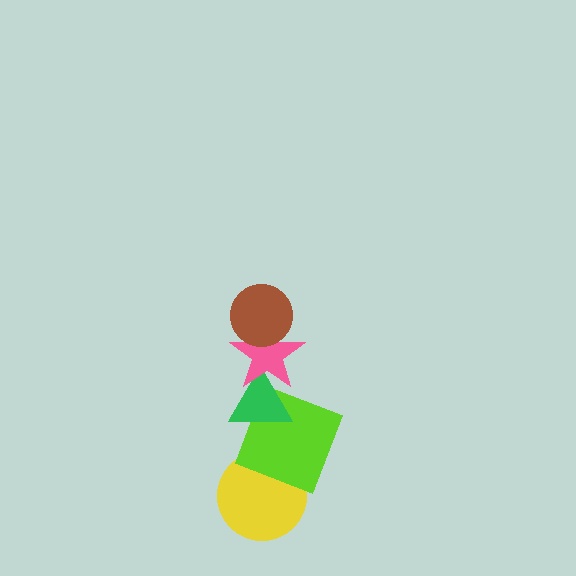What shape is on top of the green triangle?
The pink star is on top of the green triangle.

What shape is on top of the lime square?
The green triangle is on top of the lime square.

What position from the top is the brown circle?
The brown circle is 1st from the top.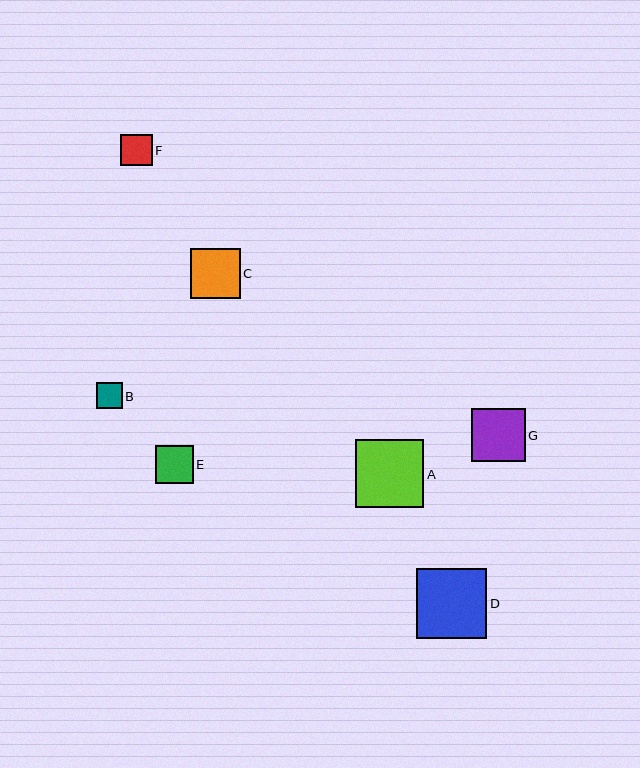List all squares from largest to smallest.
From largest to smallest: D, A, G, C, E, F, B.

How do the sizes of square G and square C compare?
Square G and square C are approximately the same size.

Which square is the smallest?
Square B is the smallest with a size of approximately 25 pixels.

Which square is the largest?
Square D is the largest with a size of approximately 70 pixels.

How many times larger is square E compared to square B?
Square E is approximately 1.5 times the size of square B.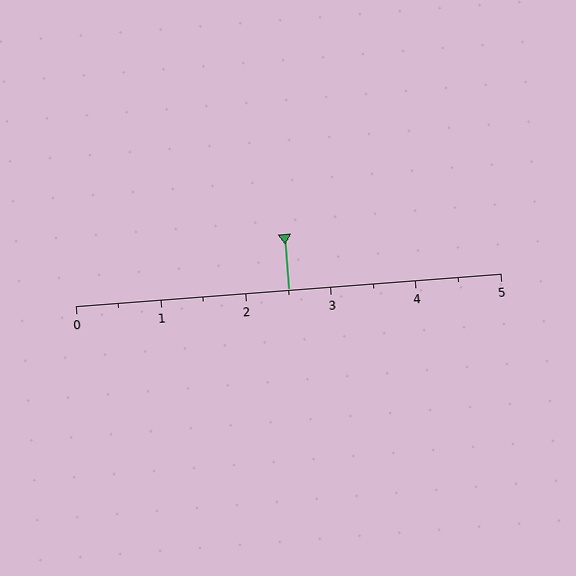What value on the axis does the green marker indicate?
The marker indicates approximately 2.5.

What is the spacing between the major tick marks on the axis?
The major ticks are spaced 1 apart.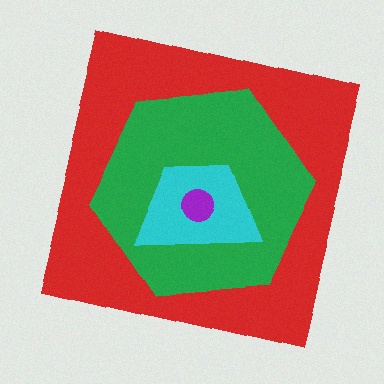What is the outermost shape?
The red square.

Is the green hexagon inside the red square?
Yes.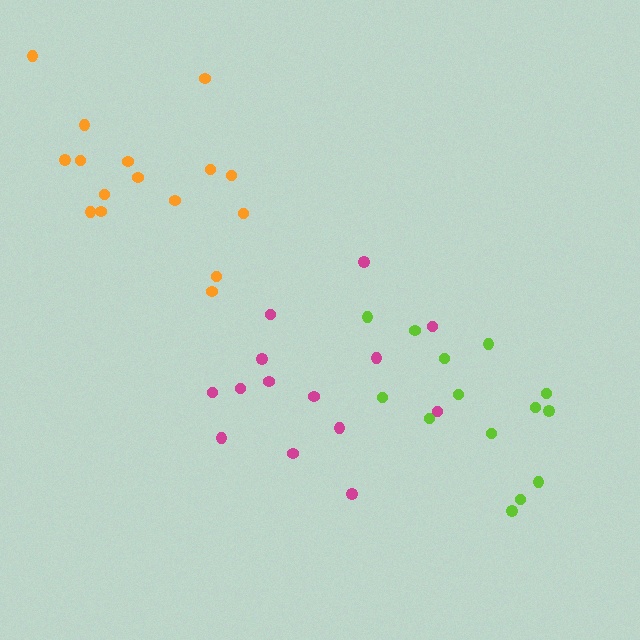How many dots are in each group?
Group 1: 16 dots, Group 2: 14 dots, Group 3: 14 dots (44 total).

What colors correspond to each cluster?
The clusters are colored: orange, magenta, lime.